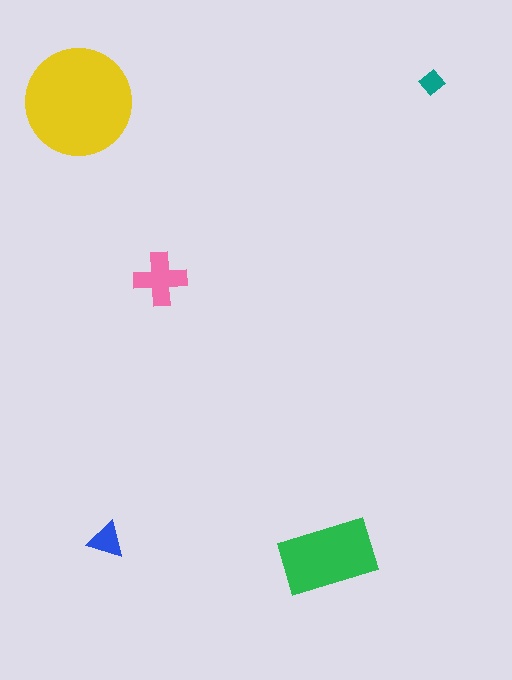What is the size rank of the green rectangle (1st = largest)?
2nd.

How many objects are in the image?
There are 5 objects in the image.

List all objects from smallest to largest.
The teal diamond, the blue triangle, the pink cross, the green rectangle, the yellow circle.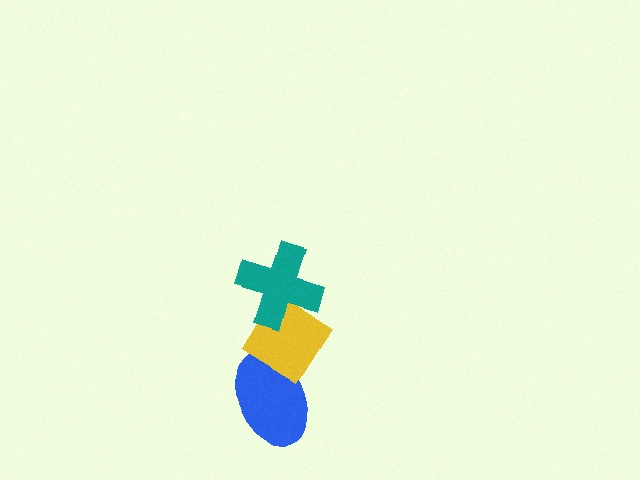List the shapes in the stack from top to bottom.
From top to bottom: the teal cross, the yellow diamond, the blue ellipse.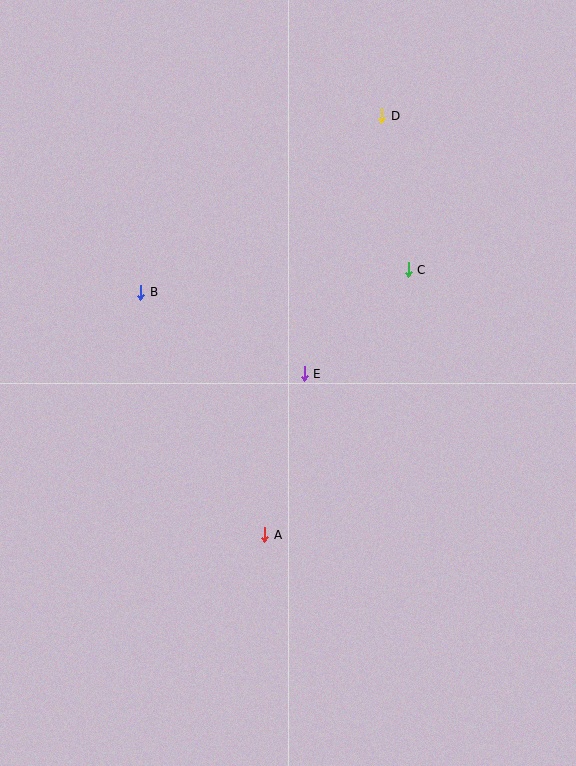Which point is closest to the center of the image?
Point E at (304, 374) is closest to the center.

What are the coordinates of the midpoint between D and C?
The midpoint between D and C is at (395, 193).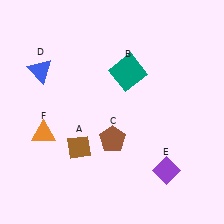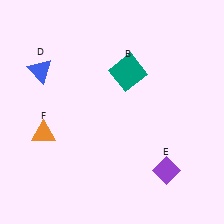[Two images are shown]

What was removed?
The brown pentagon (C), the brown diamond (A) were removed in Image 2.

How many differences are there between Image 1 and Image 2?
There are 2 differences between the two images.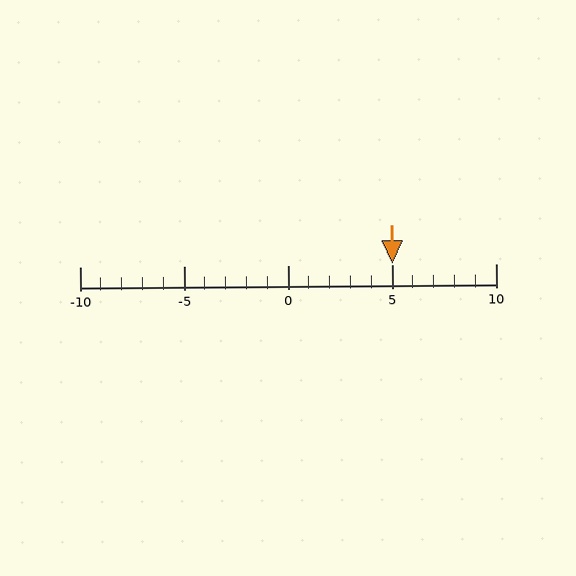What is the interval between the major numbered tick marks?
The major tick marks are spaced 5 units apart.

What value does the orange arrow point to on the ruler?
The orange arrow points to approximately 5.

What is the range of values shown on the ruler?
The ruler shows values from -10 to 10.